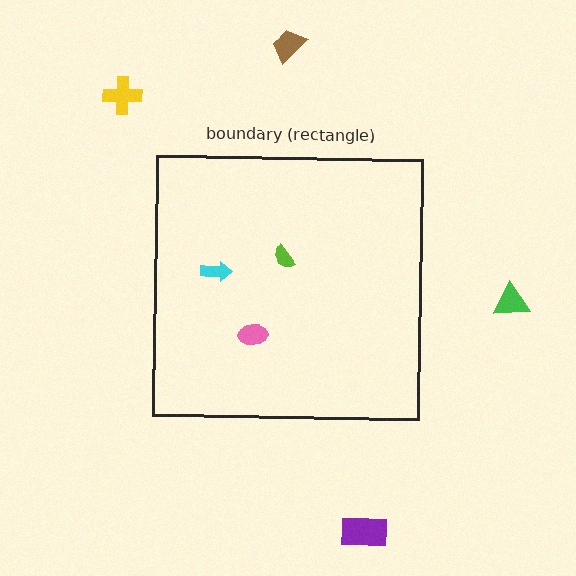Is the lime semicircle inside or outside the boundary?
Inside.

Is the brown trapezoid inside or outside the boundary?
Outside.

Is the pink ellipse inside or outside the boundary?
Inside.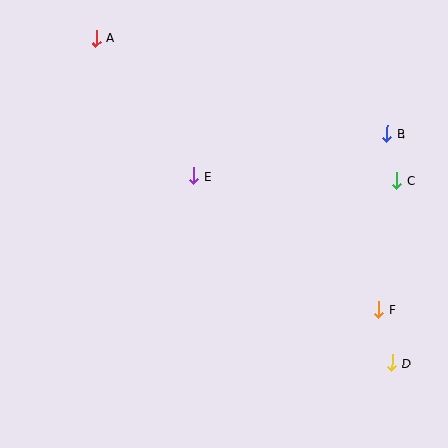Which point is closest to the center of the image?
Point E at (194, 176) is closest to the center.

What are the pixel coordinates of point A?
Point A is at (96, 38).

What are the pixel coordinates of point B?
Point B is at (387, 134).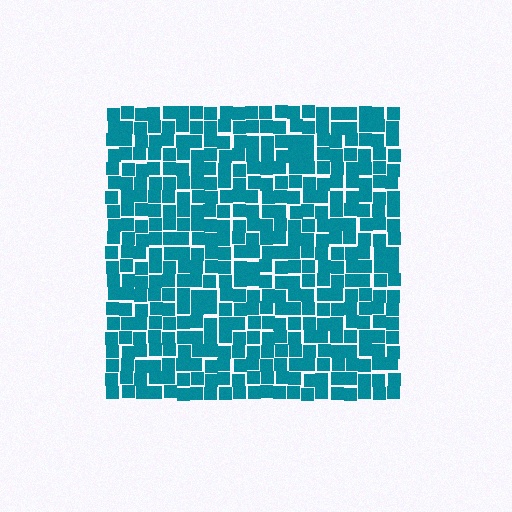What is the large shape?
The large shape is a square.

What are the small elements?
The small elements are squares.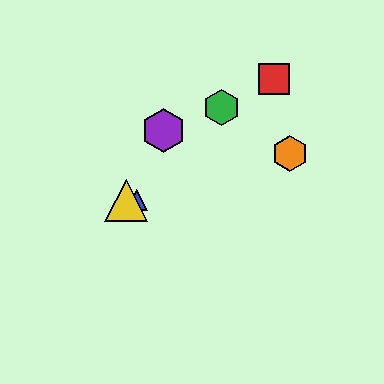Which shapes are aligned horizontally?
The blue triangle, the yellow triangle are aligned horizontally.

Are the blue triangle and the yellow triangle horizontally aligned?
Yes, both are at y≈200.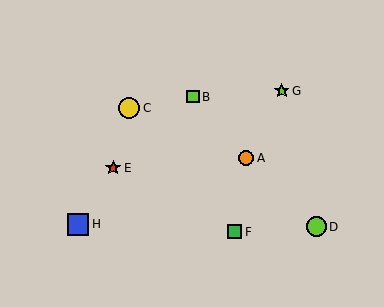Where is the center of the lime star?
The center of the lime star is at (282, 91).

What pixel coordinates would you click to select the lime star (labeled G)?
Click at (282, 91) to select the lime star G.